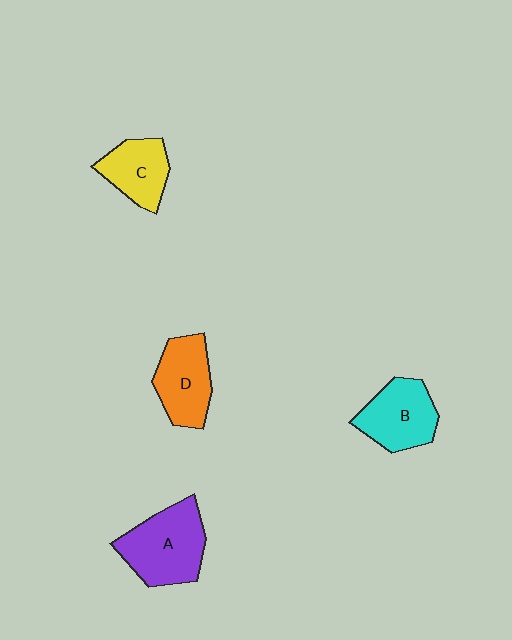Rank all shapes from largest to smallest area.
From largest to smallest: A (purple), B (cyan), D (orange), C (yellow).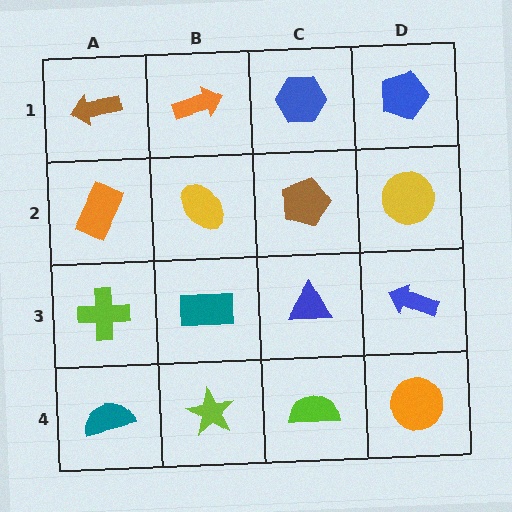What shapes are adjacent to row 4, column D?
A blue arrow (row 3, column D), a lime semicircle (row 4, column C).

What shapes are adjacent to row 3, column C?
A brown pentagon (row 2, column C), a lime semicircle (row 4, column C), a teal rectangle (row 3, column B), a blue arrow (row 3, column D).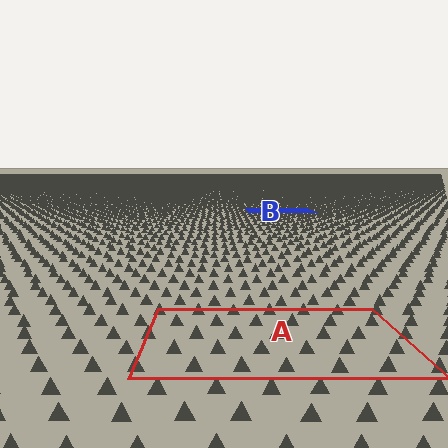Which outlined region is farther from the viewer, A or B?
Region B is farther from the viewer — the texture elements inside it appear smaller and more densely packed.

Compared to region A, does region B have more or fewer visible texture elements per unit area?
Region B has more texture elements per unit area — they are packed more densely because it is farther away.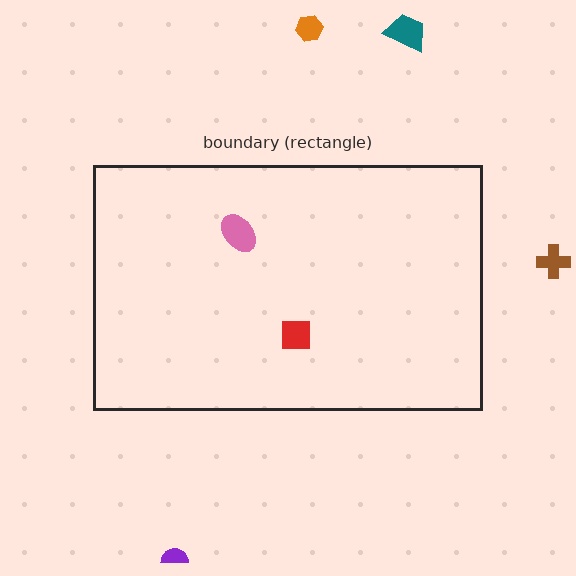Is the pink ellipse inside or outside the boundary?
Inside.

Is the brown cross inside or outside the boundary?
Outside.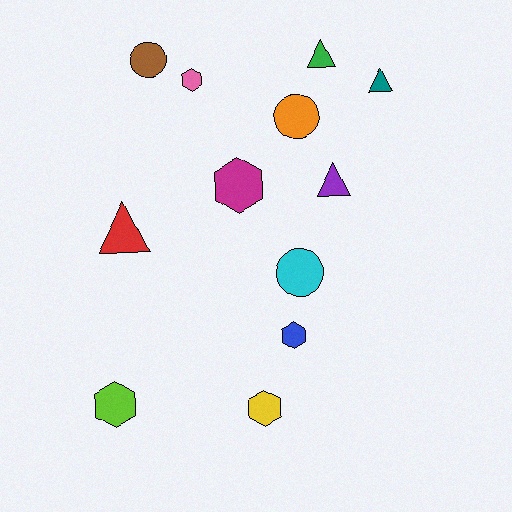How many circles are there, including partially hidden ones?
There are 3 circles.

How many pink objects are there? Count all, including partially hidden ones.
There is 1 pink object.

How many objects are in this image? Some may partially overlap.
There are 12 objects.